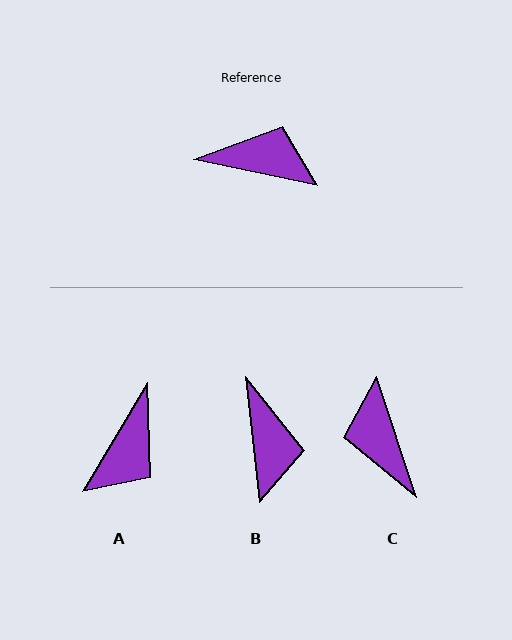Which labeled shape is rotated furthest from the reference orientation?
C, about 120 degrees away.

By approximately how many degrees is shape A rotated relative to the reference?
Approximately 109 degrees clockwise.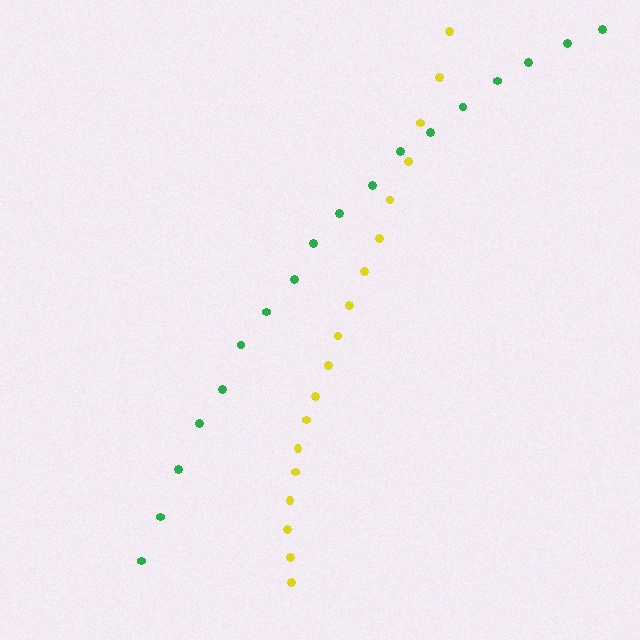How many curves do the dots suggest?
There are 2 distinct paths.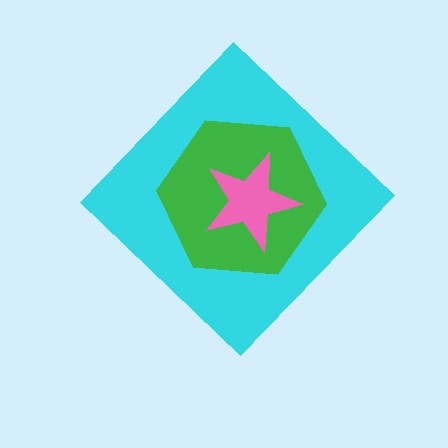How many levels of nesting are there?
3.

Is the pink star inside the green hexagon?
Yes.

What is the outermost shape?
The cyan diamond.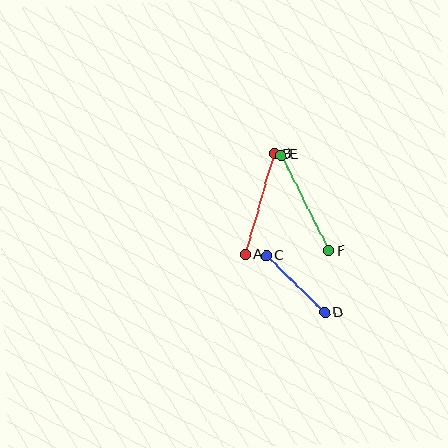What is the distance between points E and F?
The distance is approximately 107 pixels.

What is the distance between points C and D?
The distance is approximately 81 pixels.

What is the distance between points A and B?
The distance is approximately 105 pixels.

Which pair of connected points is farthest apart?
Points E and F are farthest apart.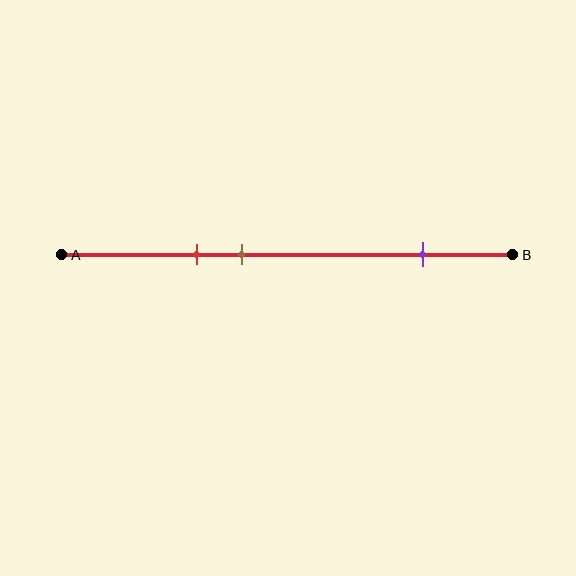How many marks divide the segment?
There are 3 marks dividing the segment.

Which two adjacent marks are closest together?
The red and brown marks are the closest adjacent pair.